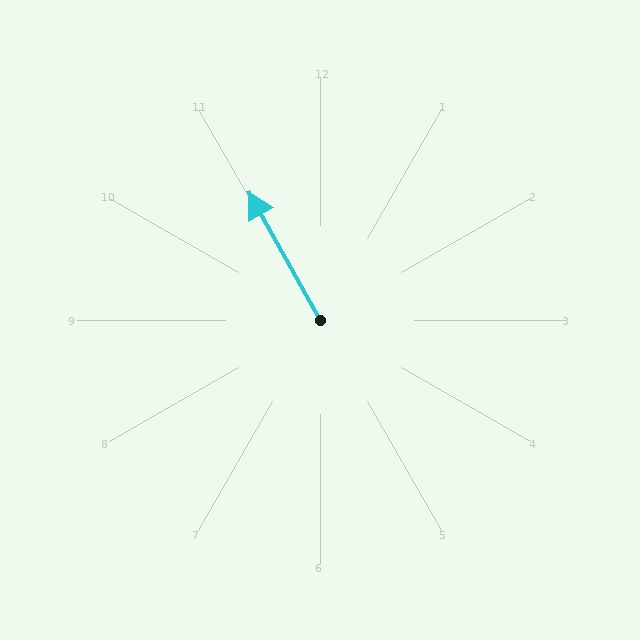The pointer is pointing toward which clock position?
Roughly 11 o'clock.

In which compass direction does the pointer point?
Northwest.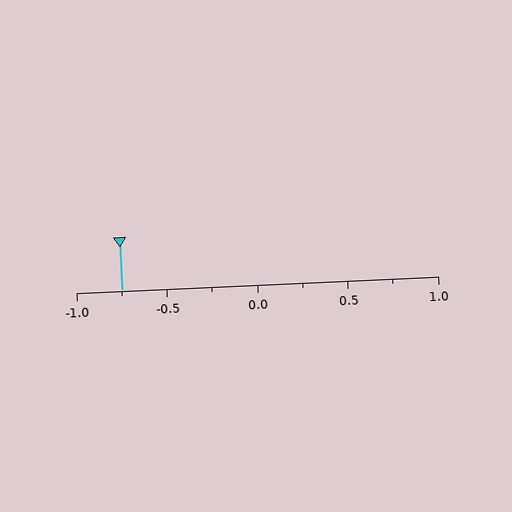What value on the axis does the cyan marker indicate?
The marker indicates approximately -0.75.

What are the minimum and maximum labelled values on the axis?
The axis runs from -1.0 to 1.0.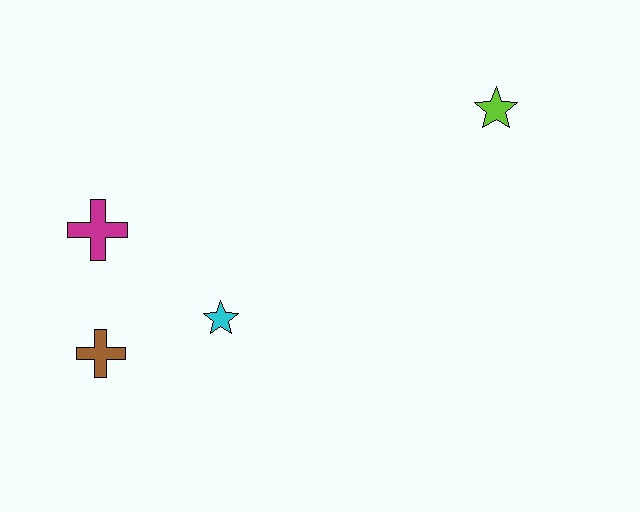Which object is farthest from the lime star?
The brown cross is farthest from the lime star.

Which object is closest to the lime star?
The cyan star is closest to the lime star.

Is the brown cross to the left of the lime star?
Yes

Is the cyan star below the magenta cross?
Yes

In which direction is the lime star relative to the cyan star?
The lime star is to the right of the cyan star.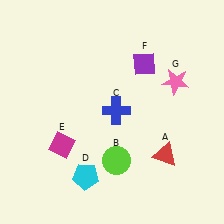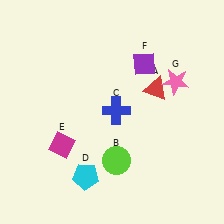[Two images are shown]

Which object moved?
The red triangle (A) moved up.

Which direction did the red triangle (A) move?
The red triangle (A) moved up.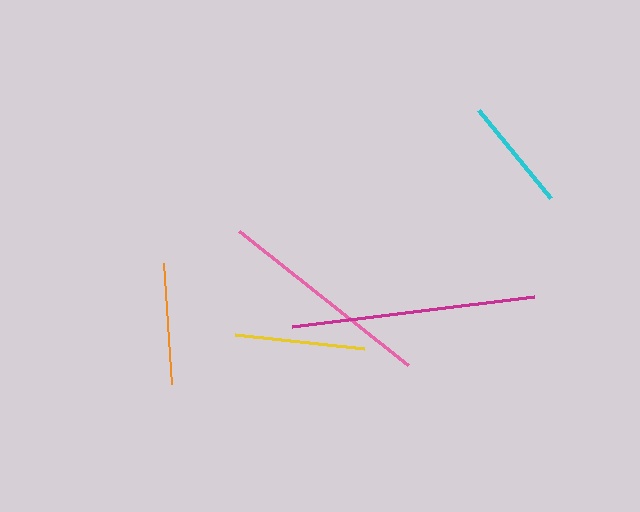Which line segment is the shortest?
The cyan line is the shortest at approximately 114 pixels.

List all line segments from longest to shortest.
From longest to shortest: magenta, pink, yellow, orange, cyan.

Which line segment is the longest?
The magenta line is the longest at approximately 244 pixels.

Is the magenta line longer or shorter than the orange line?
The magenta line is longer than the orange line.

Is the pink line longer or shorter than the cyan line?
The pink line is longer than the cyan line.